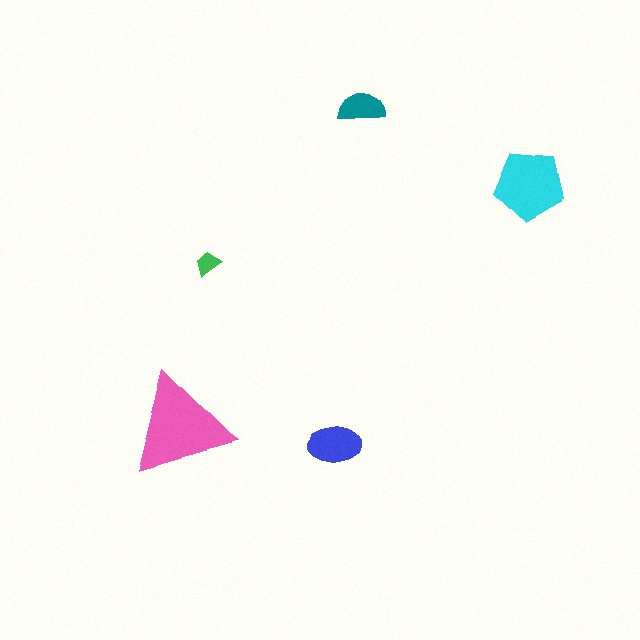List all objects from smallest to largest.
The green trapezoid, the teal semicircle, the blue ellipse, the cyan pentagon, the pink triangle.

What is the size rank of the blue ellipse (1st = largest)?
3rd.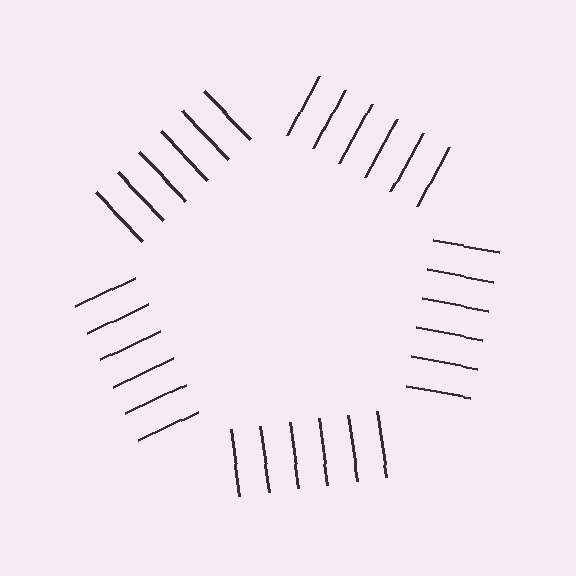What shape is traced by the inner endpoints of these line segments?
An illusory pentagon — the line segments terminate on its edges but no continuous stroke is drawn.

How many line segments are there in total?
30 — 6 along each of the 5 edges.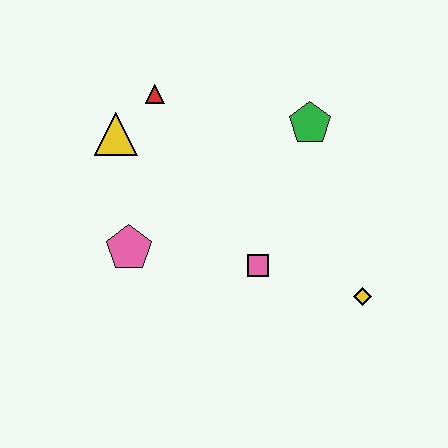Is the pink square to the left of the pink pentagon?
No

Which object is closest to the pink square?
The yellow diamond is closest to the pink square.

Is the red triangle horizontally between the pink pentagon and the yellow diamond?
Yes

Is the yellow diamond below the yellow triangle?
Yes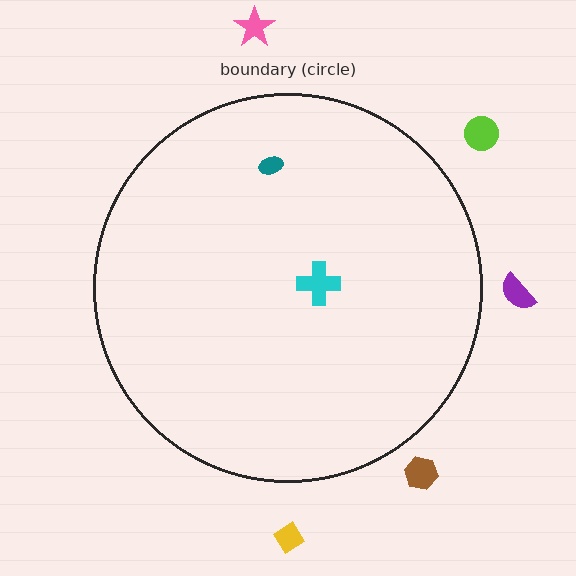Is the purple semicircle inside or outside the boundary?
Outside.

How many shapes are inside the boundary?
2 inside, 5 outside.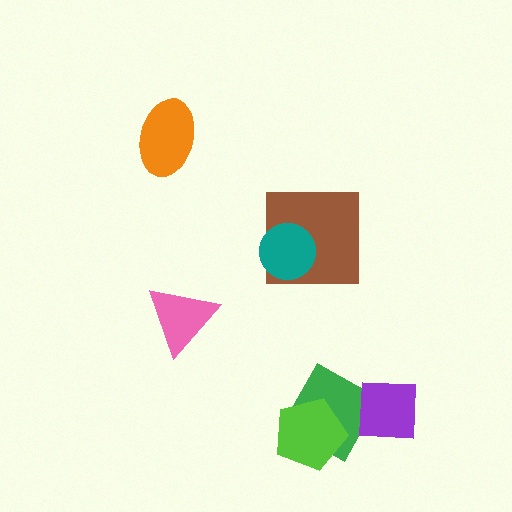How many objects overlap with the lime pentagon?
1 object overlaps with the lime pentagon.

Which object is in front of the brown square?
The teal circle is in front of the brown square.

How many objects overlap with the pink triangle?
0 objects overlap with the pink triangle.